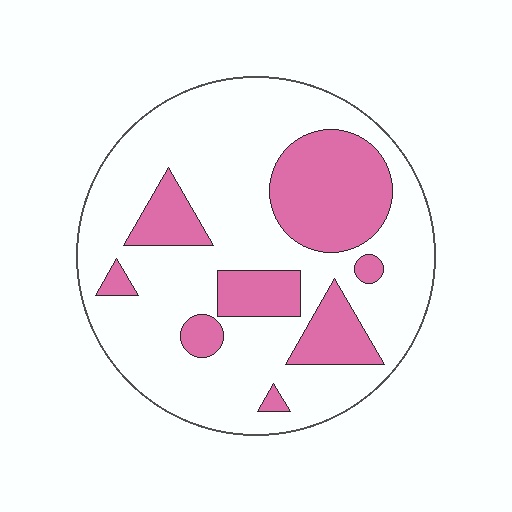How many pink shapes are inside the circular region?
8.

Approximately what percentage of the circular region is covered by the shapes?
Approximately 25%.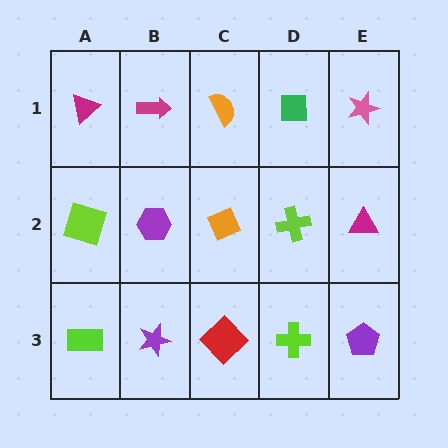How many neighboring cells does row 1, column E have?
2.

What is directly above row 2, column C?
An orange semicircle.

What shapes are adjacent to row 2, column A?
A magenta triangle (row 1, column A), a lime rectangle (row 3, column A), a purple hexagon (row 2, column B).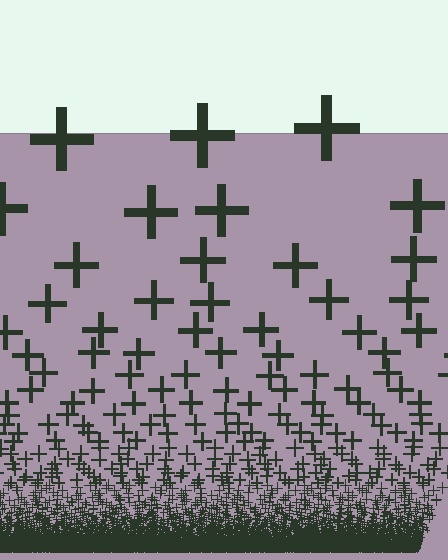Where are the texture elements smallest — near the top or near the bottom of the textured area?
Near the bottom.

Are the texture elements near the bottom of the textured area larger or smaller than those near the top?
Smaller. The gradient is inverted — elements near the bottom are smaller and denser.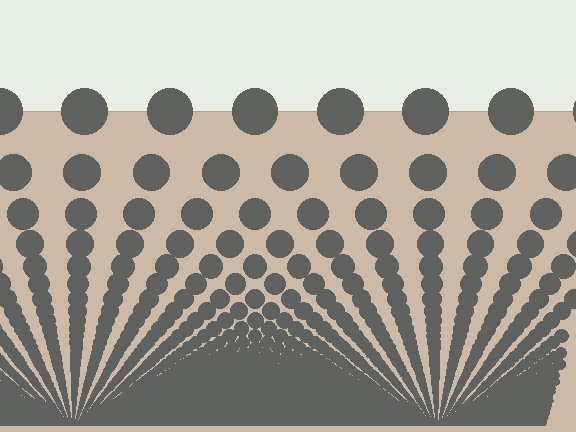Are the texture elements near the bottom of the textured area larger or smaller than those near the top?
Smaller. The gradient is inverted — elements near the bottom are smaller and denser.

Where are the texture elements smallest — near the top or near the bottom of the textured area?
Near the bottom.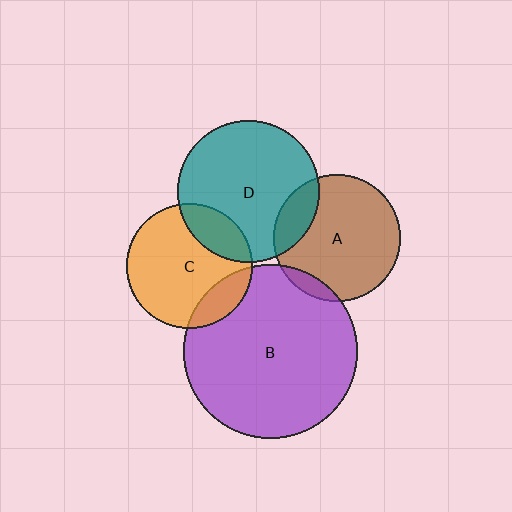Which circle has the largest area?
Circle B (purple).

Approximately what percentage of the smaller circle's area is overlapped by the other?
Approximately 20%.